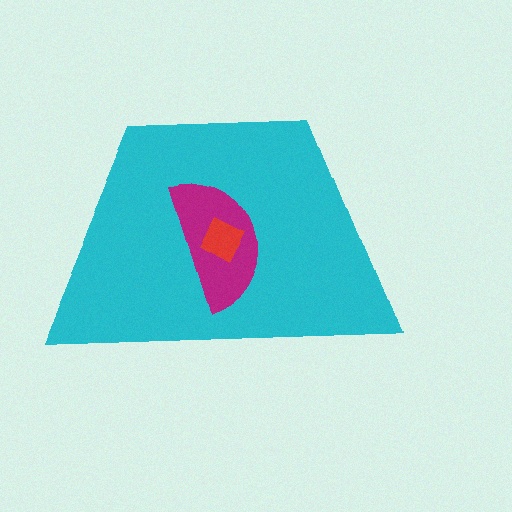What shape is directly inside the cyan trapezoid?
The magenta semicircle.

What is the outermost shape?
The cyan trapezoid.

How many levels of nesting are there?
3.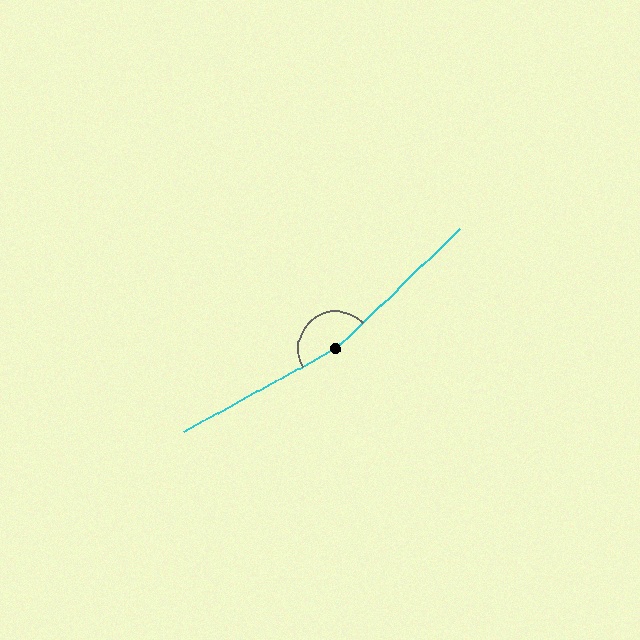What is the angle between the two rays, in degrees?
Approximately 165 degrees.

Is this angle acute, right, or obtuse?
It is obtuse.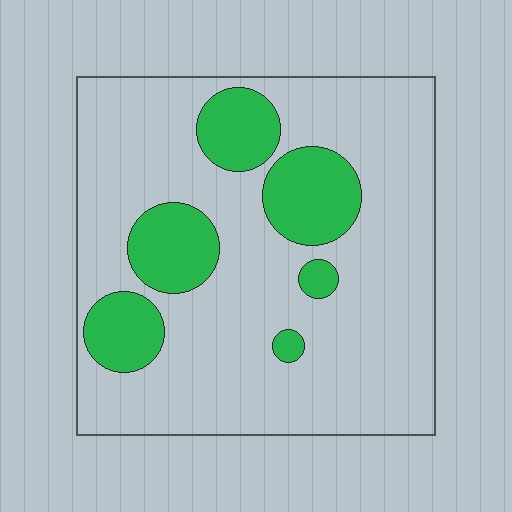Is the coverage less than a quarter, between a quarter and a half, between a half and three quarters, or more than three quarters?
Less than a quarter.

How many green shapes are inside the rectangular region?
6.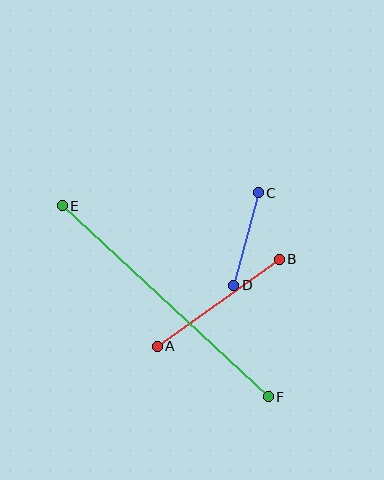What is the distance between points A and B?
The distance is approximately 150 pixels.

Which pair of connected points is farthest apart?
Points E and F are farthest apart.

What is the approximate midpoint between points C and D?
The midpoint is at approximately (246, 239) pixels.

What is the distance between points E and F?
The distance is approximately 281 pixels.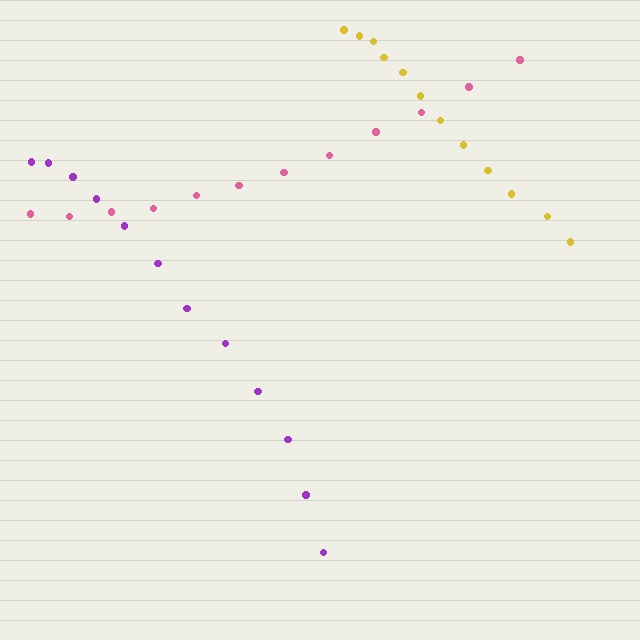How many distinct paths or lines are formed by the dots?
There are 3 distinct paths.